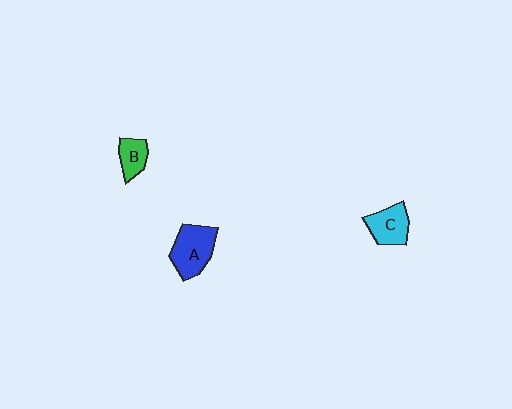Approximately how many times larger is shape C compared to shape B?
Approximately 1.4 times.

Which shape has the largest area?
Shape A (blue).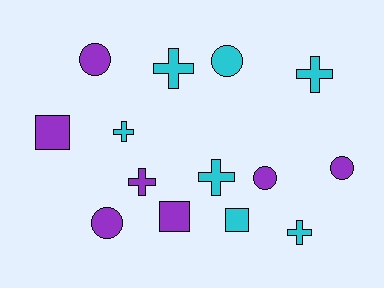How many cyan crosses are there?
There are 5 cyan crosses.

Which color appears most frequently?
Cyan, with 7 objects.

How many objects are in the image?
There are 14 objects.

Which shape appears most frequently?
Cross, with 6 objects.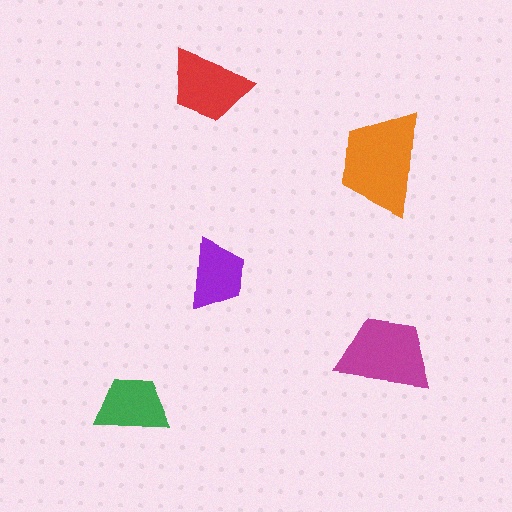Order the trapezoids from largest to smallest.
the orange one, the magenta one, the red one, the green one, the purple one.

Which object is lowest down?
The green trapezoid is bottommost.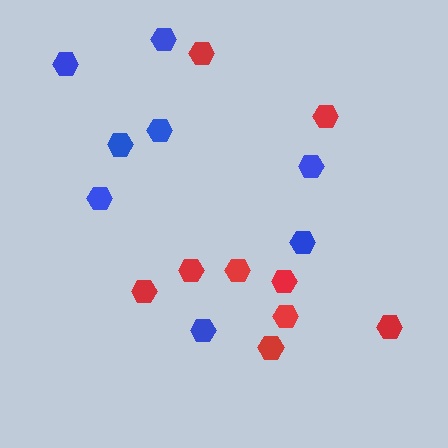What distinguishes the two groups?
There are 2 groups: one group of red hexagons (9) and one group of blue hexagons (8).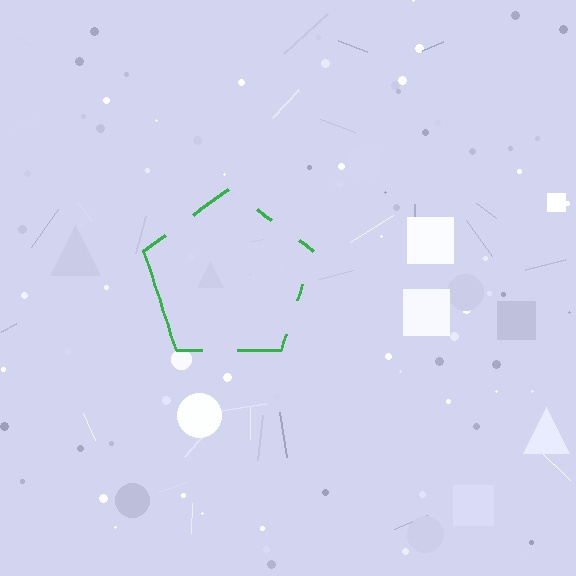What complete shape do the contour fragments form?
The contour fragments form a pentagon.